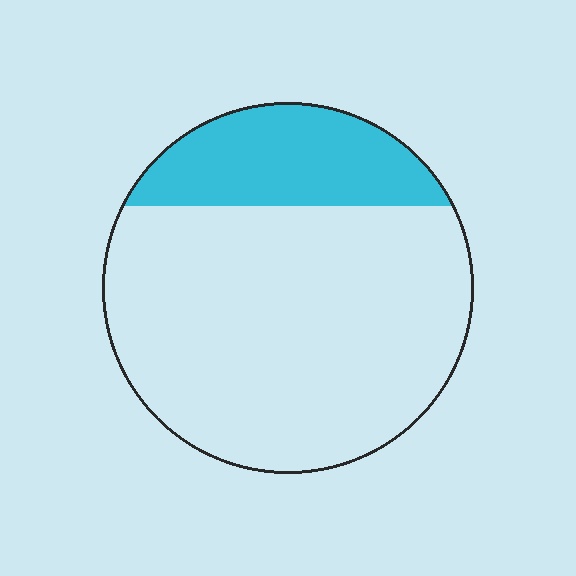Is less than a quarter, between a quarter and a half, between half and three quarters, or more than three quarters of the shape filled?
Less than a quarter.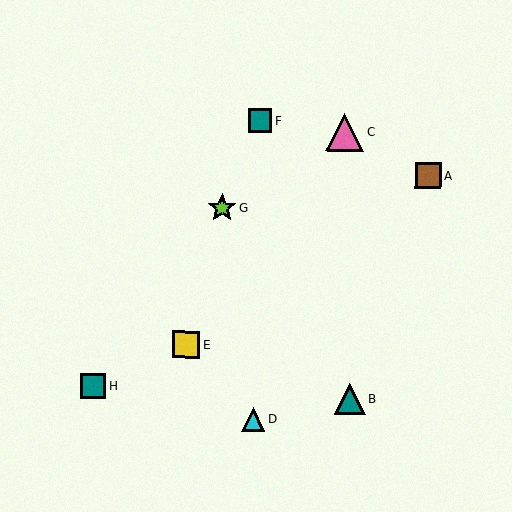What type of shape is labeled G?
Shape G is a lime star.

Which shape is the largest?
The pink triangle (labeled C) is the largest.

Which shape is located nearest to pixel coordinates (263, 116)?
The teal square (labeled F) at (260, 121) is nearest to that location.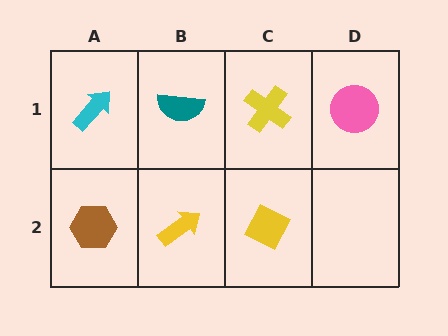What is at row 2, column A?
A brown hexagon.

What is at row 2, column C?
A yellow diamond.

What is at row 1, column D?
A pink circle.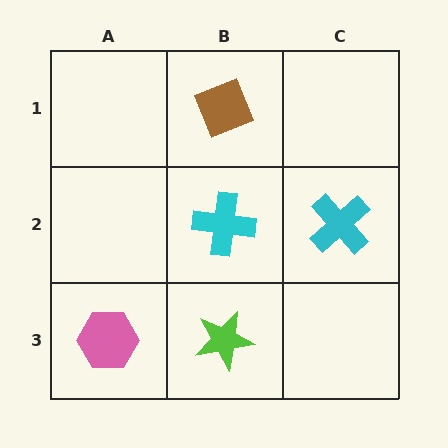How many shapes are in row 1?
1 shape.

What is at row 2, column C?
A cyan cross.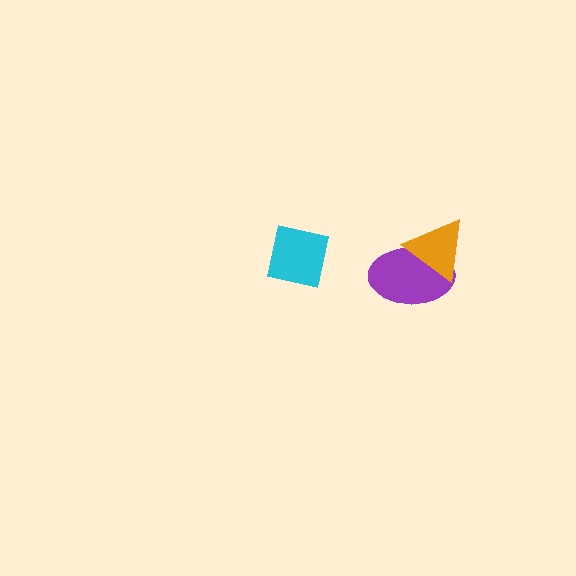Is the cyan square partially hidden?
No, no other shape covers it.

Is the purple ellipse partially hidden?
Yes, it is partially covered by another shape.